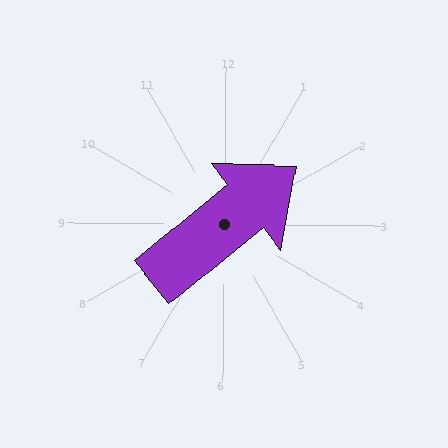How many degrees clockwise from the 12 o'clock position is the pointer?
Approximately 51 degrees.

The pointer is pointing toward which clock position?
Roughly 2 o'clock.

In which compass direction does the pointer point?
Northeast.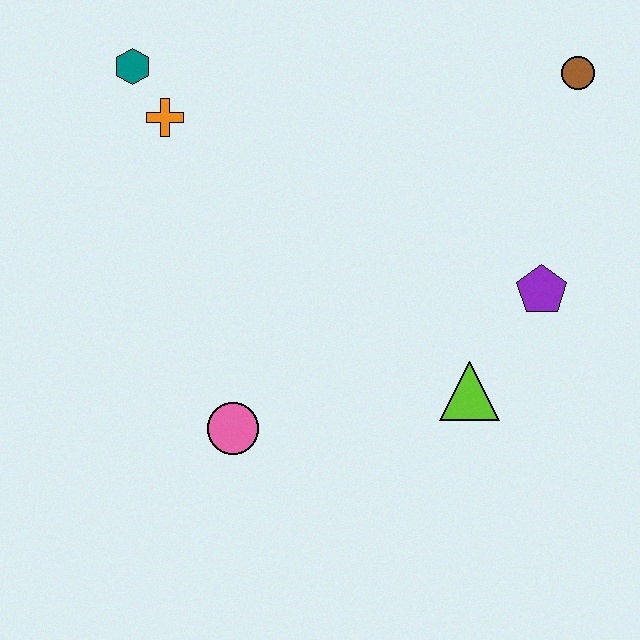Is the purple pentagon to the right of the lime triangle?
Yes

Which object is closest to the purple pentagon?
The lime triangle is closest to the purple pentagon.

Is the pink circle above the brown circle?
No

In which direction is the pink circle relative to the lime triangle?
The pink circle is to the left of the lime triangle.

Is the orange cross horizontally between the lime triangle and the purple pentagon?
No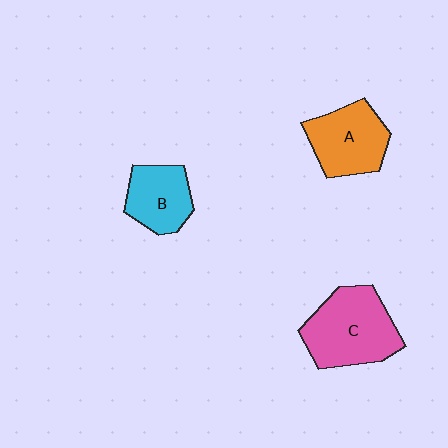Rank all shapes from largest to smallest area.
From largest to smallest: C (pink), A (orange), B (cyan).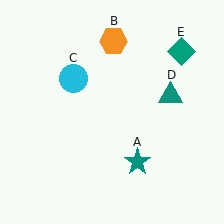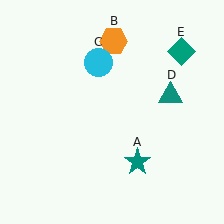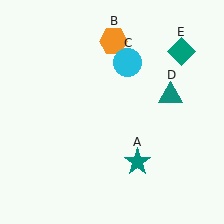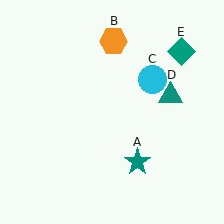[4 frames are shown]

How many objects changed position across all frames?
1 object changed position: cyan circle (object C).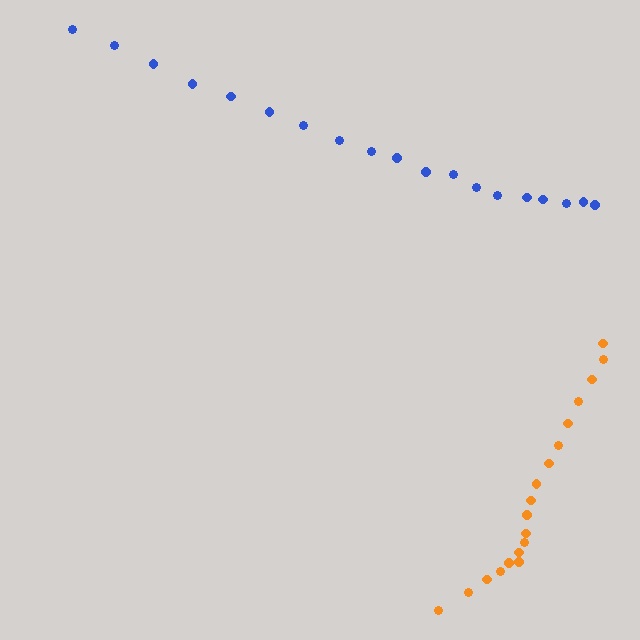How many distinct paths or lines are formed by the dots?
There are 2 distinct paths.